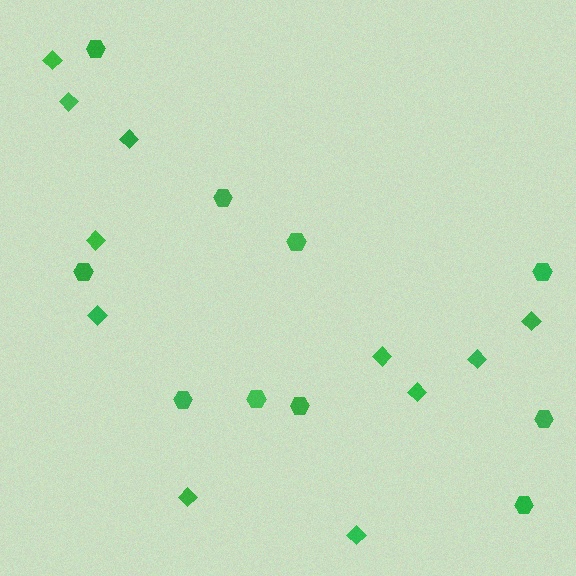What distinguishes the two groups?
There are 2 groups: one group of diamonds (11) and one group of hexagons (10).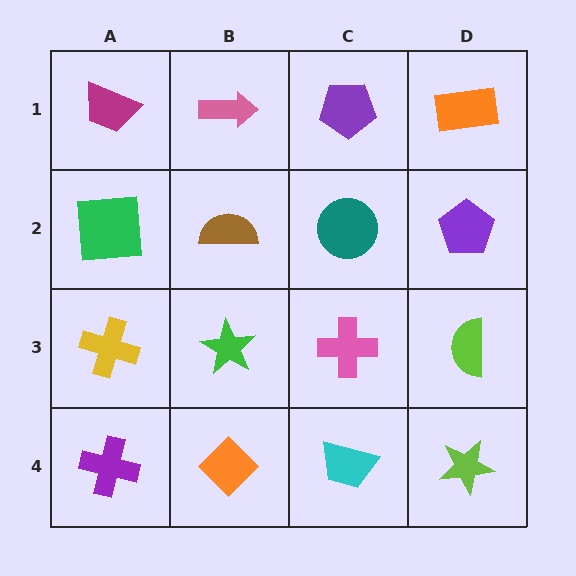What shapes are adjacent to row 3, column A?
A green square (row 2, column A), a purple cross (row 4, column A), a green star (row 3, column B).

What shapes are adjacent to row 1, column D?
A purple pentagon (row 2, column D), a purple pentagon (row 1, column C).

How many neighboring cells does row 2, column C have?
4.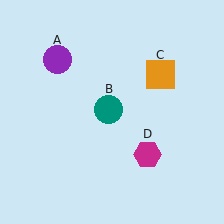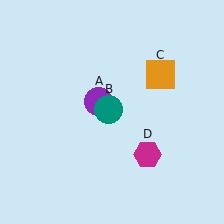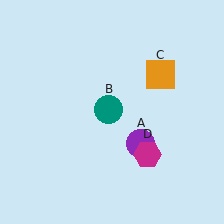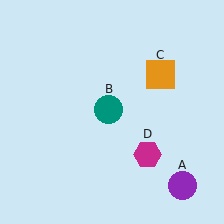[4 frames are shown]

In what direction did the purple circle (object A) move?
The purple circle (object A) moved down and to the right.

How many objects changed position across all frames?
1 object changed position: purple circle (object A).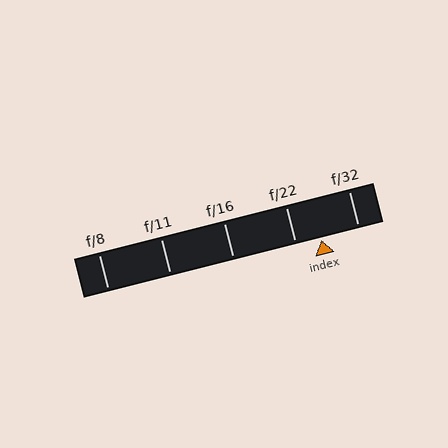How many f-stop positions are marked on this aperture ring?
There are 5 f-stop positions marked.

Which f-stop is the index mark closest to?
The index mark is closest to f/22.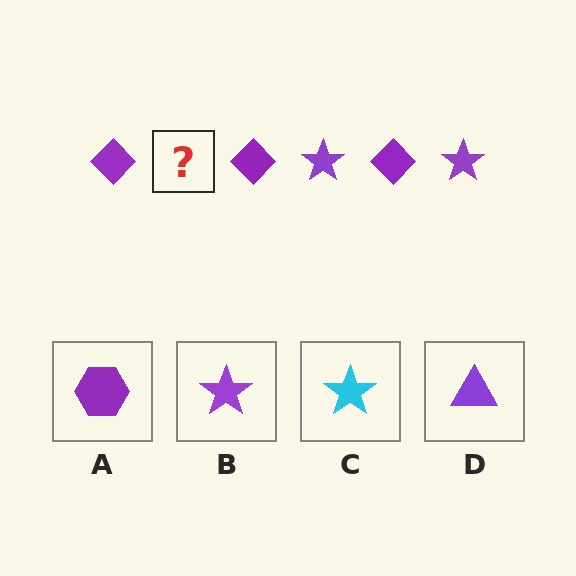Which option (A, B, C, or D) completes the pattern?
B.